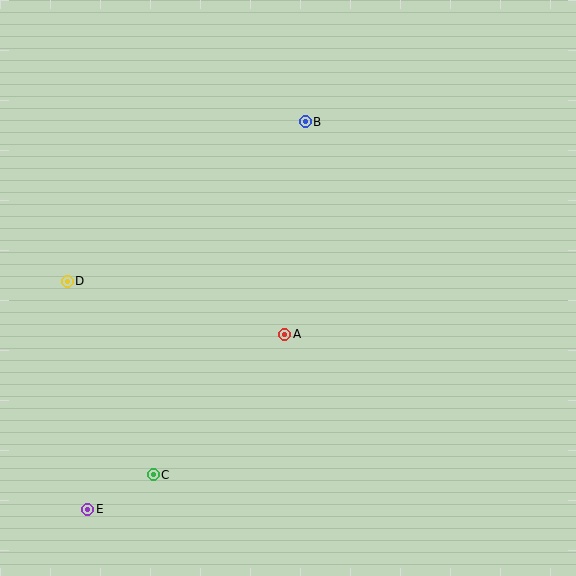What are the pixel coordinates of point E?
Point E is at (88, 509).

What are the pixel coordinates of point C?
Point C is at (153, 475).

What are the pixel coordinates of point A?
Point A is at (285, 334).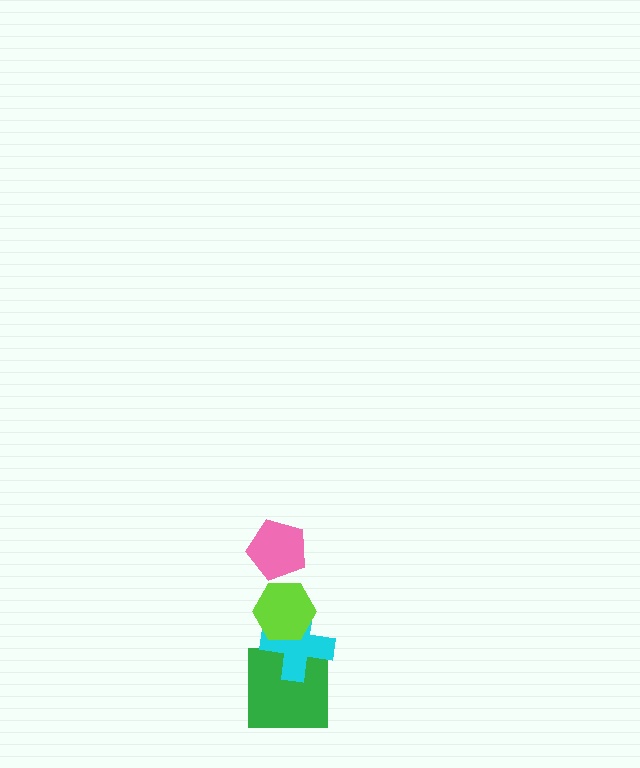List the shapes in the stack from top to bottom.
From top to bottom: the pink pentagon, the lime hexagon, the cyan cross, the green square.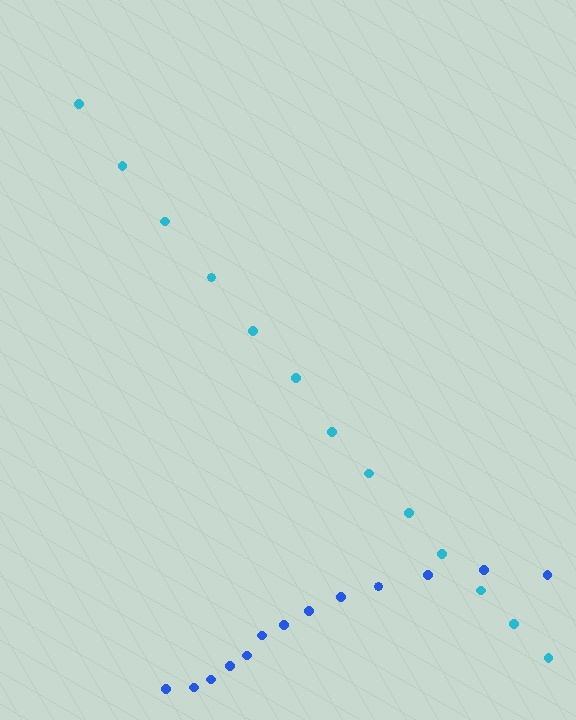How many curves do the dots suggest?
There are 2 distinct paths.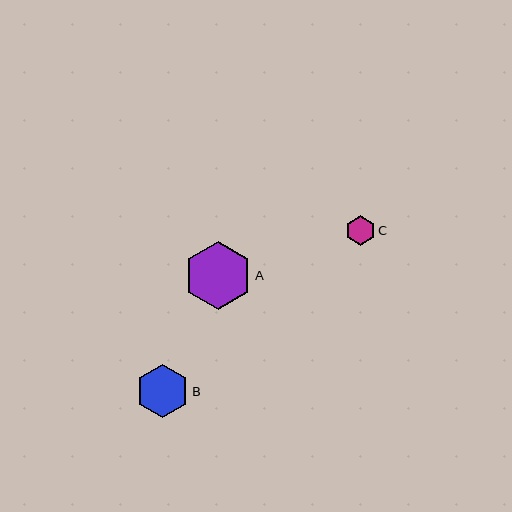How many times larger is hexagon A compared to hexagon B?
Hexagon A is approximately 1.3 times the size of hexagon B.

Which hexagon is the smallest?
Hexagon C is the smallest with a size of approximately 30 pixels.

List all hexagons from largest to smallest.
From largest to smallest: A, B, C.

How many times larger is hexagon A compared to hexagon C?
Hexagon A is approximately 2.3 times the size of hexagon C.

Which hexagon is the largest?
Hexagon A is the largest with a size of approximately 68 pixels.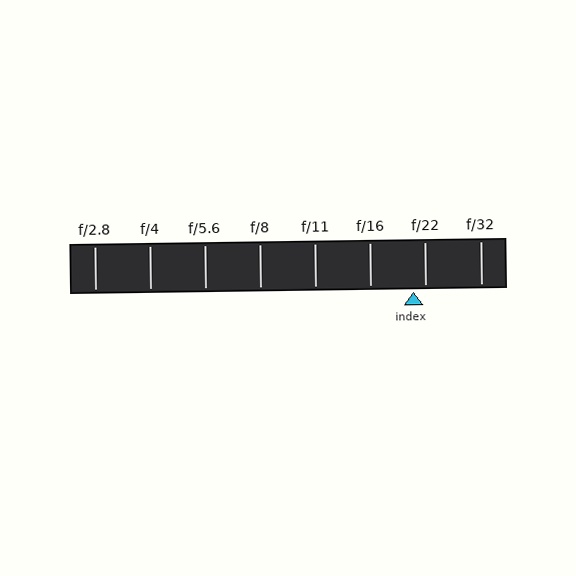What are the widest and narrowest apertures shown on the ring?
The widest aperture shown is f/2.8 and the narrowest is f/32.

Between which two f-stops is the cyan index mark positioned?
The index mark is between f/16 and f/22.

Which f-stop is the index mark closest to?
The index mark is closest to f/22.